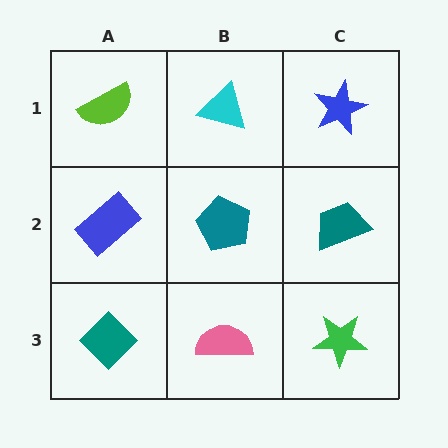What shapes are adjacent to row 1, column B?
A teal pentagon (row 2, column B), a lime semicircle (row 1, column A), a blue star (row 1, column C).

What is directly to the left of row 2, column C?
A teal pentagon.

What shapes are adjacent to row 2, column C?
A blue star (row 1, column C), a green star (row 3, column C), a teal pentagon (row 2, column B).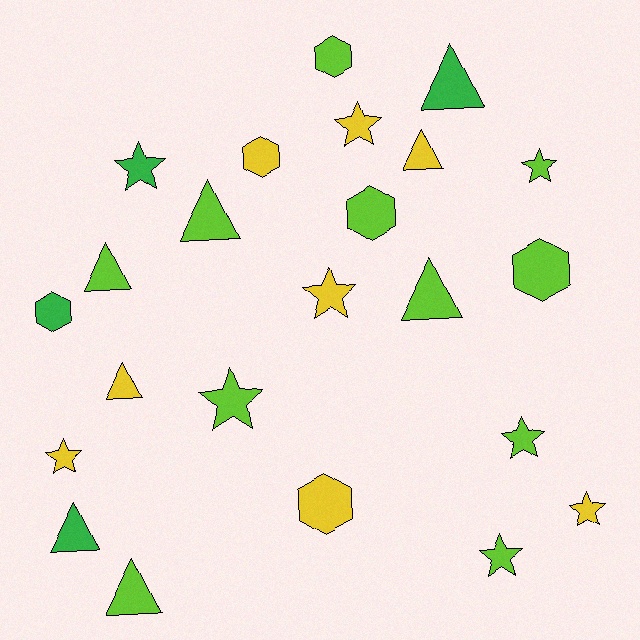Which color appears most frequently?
Lime, with 11 objects.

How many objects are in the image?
There are 23 objects.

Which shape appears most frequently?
Star, with 9 objects.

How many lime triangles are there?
There are 4 lime triangles.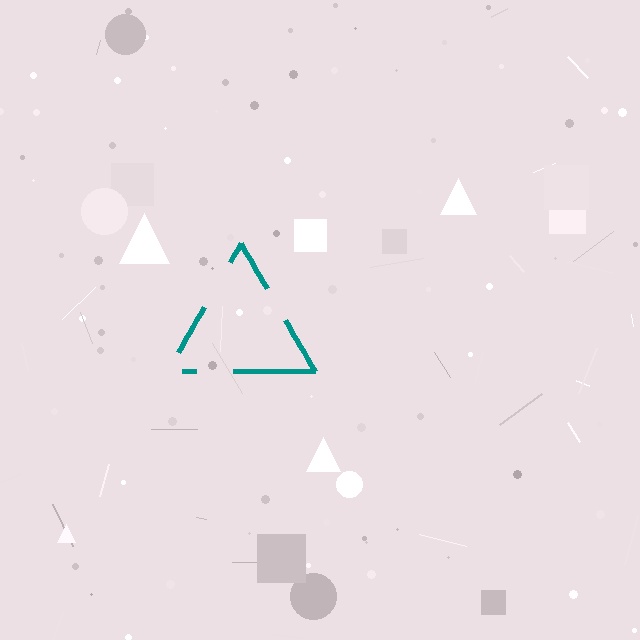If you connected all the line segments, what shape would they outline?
They would outline a triangle.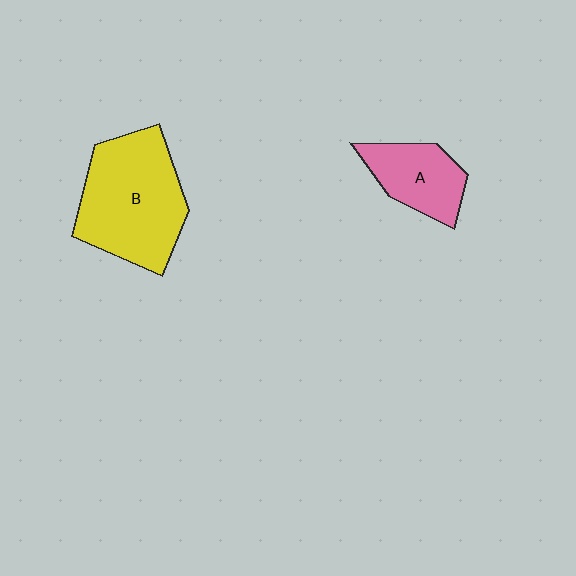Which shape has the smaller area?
Shape A (pink).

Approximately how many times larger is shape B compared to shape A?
Approximately 2.0 times.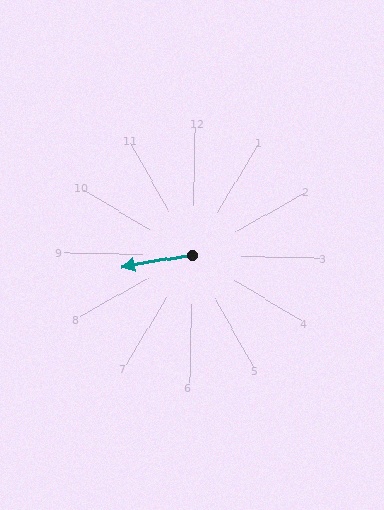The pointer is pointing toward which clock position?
Roughly 9 o'clock.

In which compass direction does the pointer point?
West.